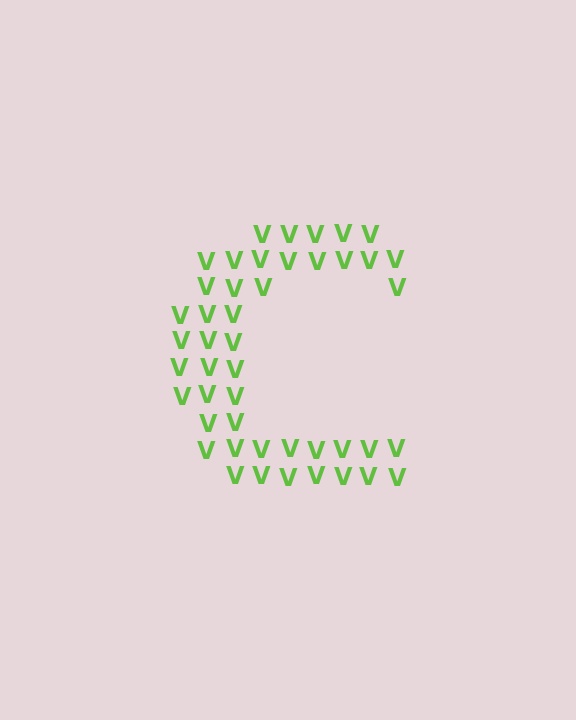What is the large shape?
The large shape is the letter C.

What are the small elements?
The small elements are letter V's.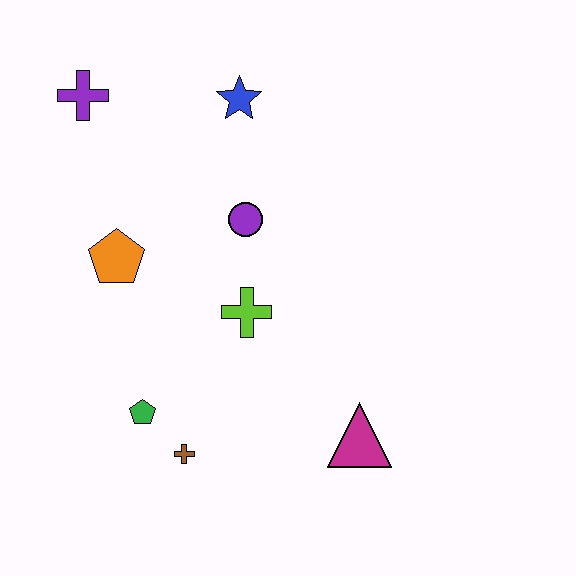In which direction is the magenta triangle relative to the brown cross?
The magenta triangle is to the right of the brown cross.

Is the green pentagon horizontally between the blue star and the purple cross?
Yes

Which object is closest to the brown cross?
The green pentagon is closest to the brown cross.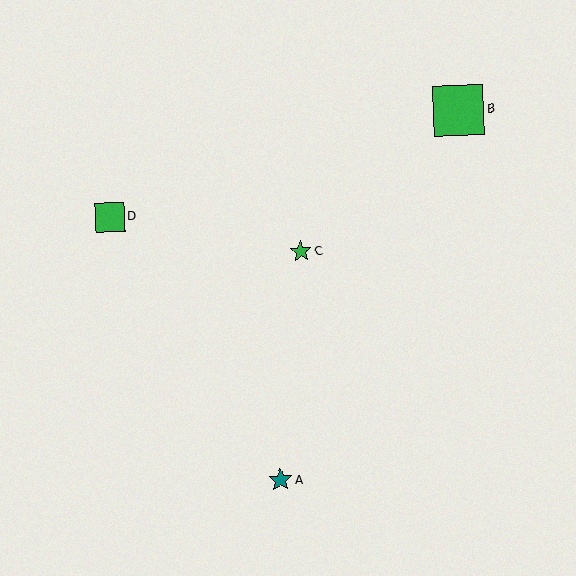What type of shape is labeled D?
Shape D is a green square.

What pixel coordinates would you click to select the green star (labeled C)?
Click at (301, 251) to select the green star C.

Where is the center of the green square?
The center of the green square is at (110, 217).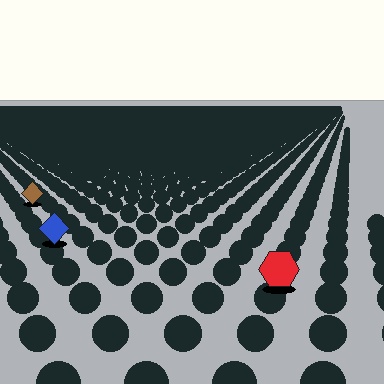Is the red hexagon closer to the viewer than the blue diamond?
Yes. The red hexagon is closer — you can tell from the texture gradient: the ground texture is coarser near it.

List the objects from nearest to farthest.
From nearest to farthest: the red hexagon, the blue diamond, the brown diamond.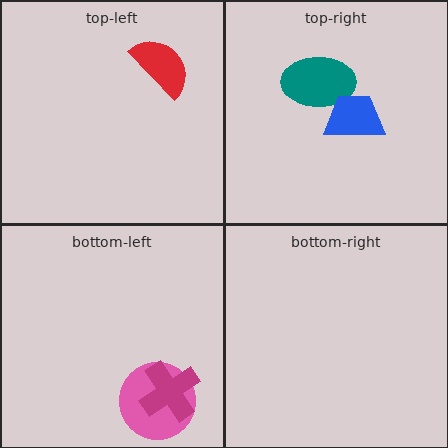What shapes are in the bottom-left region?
The pink circle, the magenta cross.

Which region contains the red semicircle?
The top-left region.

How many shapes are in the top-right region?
2.